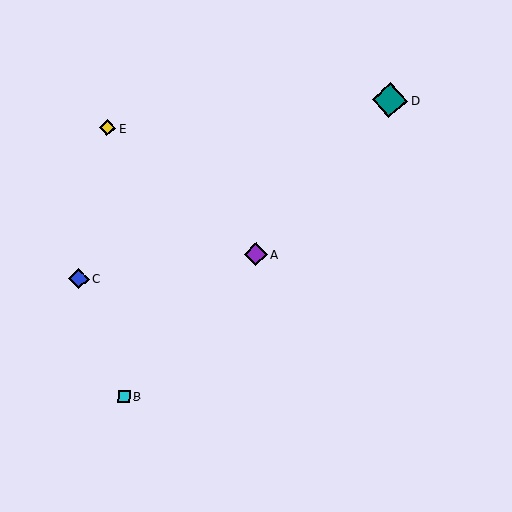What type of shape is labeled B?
Shape B is a cyan square.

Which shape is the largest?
The teal diamond (labeled D) is the largest.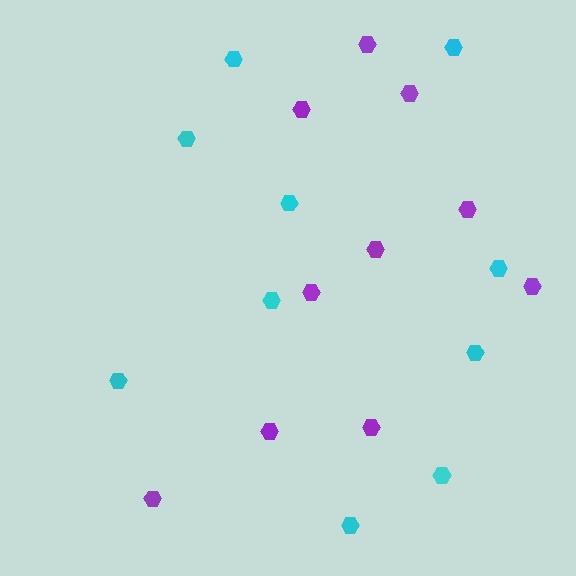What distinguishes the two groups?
There are 2 groups: one group of cyan hexagons (10) and one group of purple hexagons (10).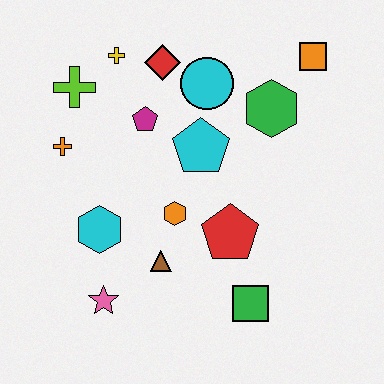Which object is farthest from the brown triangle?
The orange square is farthest from the brown triangle.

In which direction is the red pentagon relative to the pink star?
The red pentagon is to the right of the pink star.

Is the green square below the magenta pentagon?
Yes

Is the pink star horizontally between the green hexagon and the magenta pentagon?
No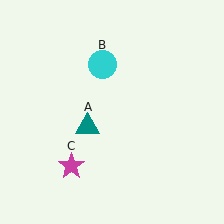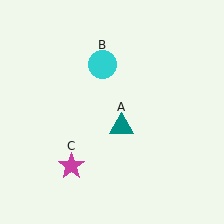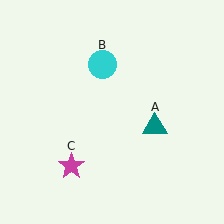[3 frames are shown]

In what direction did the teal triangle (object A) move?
The teal triangle (object A) moved right.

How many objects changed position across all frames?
1 object changed position: teal triangle (object A).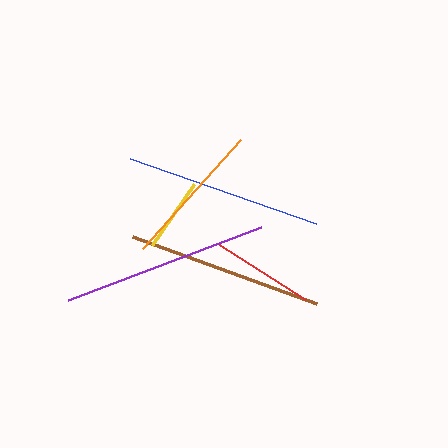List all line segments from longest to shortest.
From longest to shortest: purple, blue, brown, orange, red, yellow.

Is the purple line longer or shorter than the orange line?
The purple line is longer than the orange line.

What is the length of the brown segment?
The brown segment is approximately 195 pixels long.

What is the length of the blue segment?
The blue segment is approximately 197 pixels long.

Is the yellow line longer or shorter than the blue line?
The blue line is longer than the yellow line.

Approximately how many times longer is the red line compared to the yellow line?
The red line is approximately 1.4 times the length of the yellow line.